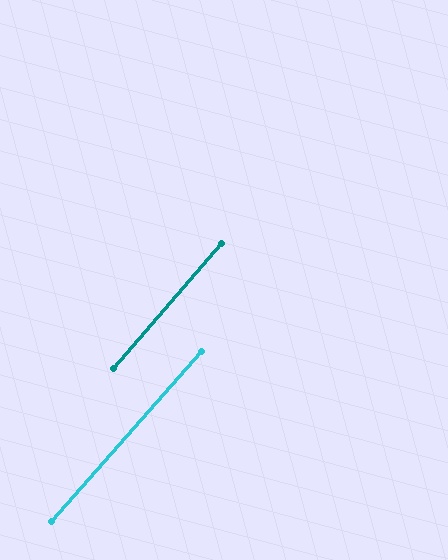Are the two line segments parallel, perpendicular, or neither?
Parallel — their directions differ by only 0.6°.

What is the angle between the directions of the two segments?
Approximately 1 degree.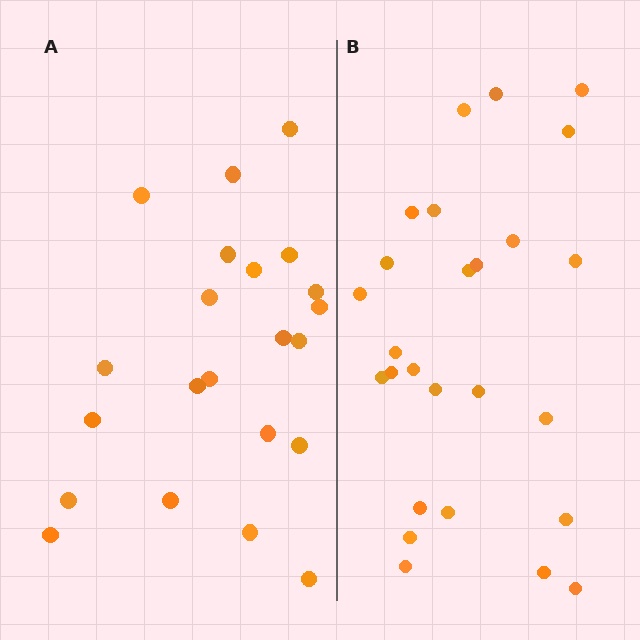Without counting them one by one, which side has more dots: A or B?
Region B (the right region) has more dots.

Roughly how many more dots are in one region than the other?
Region B has about 4 more dots than region A.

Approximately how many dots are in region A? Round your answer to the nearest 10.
About 20 dots. (The exact count is 22, which rounds to 20.)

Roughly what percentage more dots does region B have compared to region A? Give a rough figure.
About 20% more.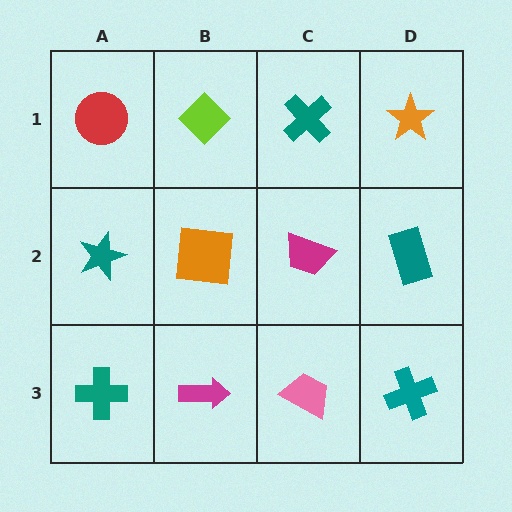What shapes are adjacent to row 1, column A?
A teal star (row 2, column A), a lime diamond (row 1, column B).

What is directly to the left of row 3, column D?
A pink trapezoid.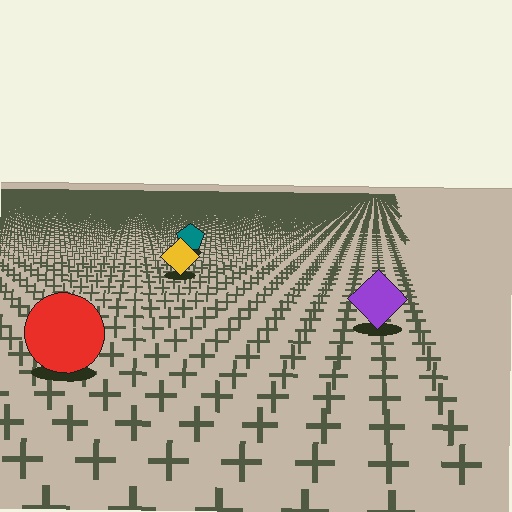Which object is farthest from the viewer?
The teal pentagon is farthest from the viewer. It appears smaller and the ground texture around it is denser.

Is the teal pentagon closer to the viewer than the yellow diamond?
No. The yellow diamond is closer — you can tell from the texture gradient: the ground texture is coarser near it.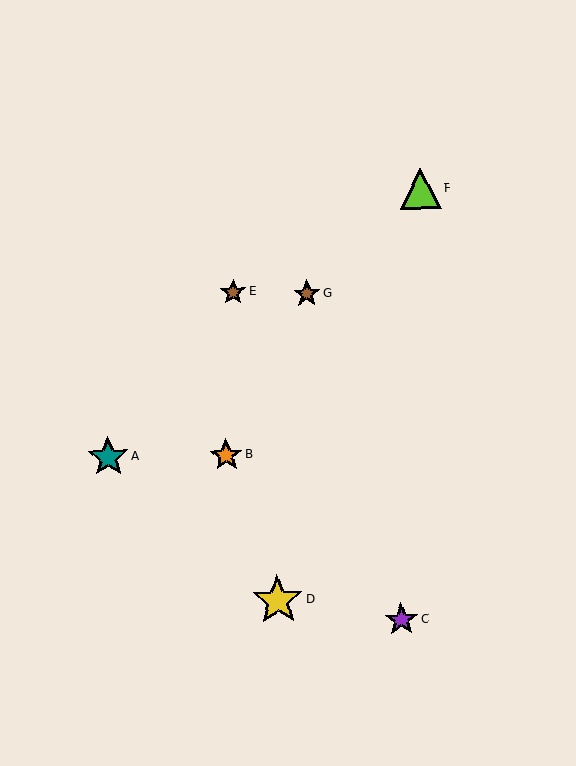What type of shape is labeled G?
Shape G is a brown star.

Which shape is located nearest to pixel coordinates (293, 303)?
The brown star (labeled G) at (307, 294) is nearest to that location.